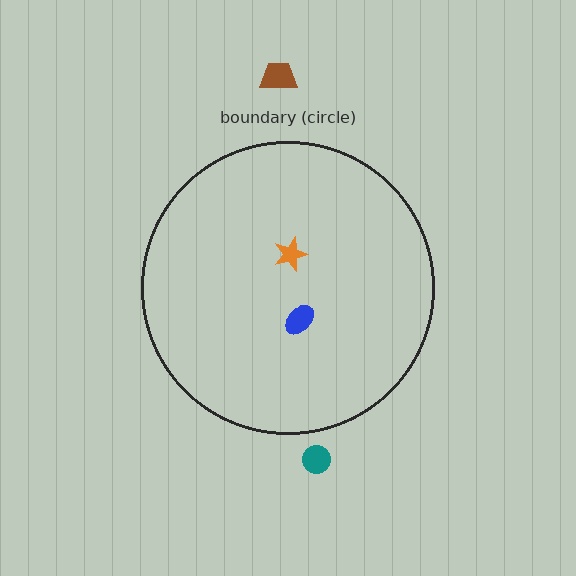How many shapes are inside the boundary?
2 inside, 2 outside.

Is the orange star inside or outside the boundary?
Inside.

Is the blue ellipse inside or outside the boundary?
Inside.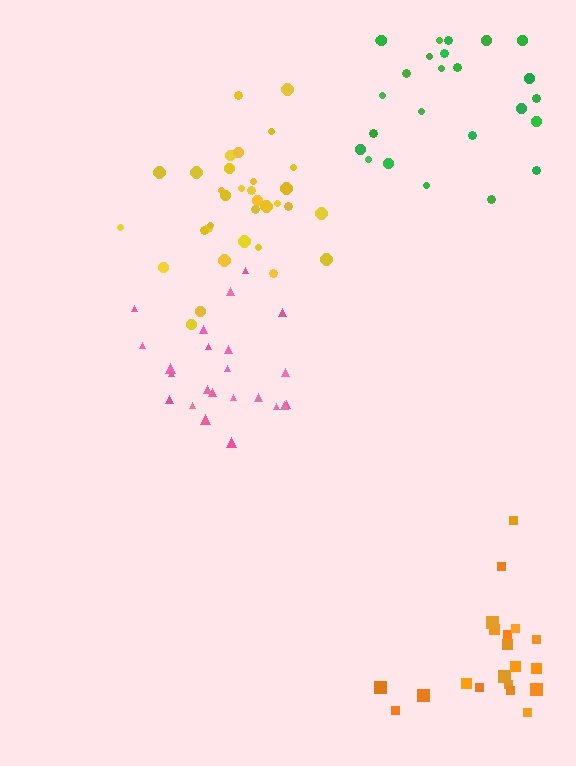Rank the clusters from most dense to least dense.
yellow, pink, orange, green.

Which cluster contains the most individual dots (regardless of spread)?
Yellow (33).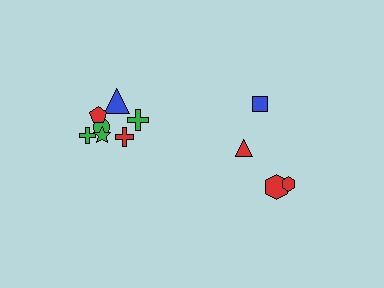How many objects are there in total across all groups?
There are 11 objects.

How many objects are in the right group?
There are 4 objects.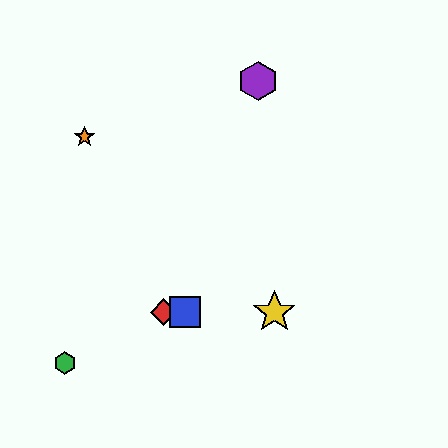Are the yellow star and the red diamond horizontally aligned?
Yes, both are at y≈312.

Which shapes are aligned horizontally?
The red diamond, the blue square, the yellow star are aligned horizontally.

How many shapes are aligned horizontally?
3 shapes (the red diamond, the blue square, the yellow star) are aligned horizontally.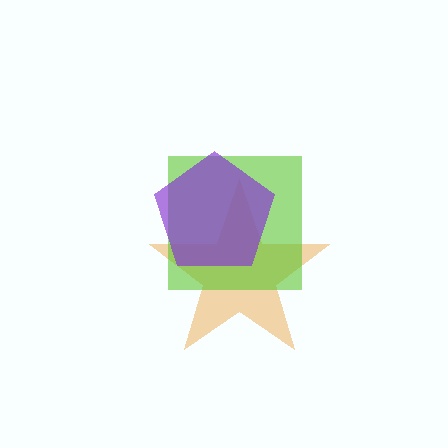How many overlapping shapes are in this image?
There are 3 overlapping shapes in the image.